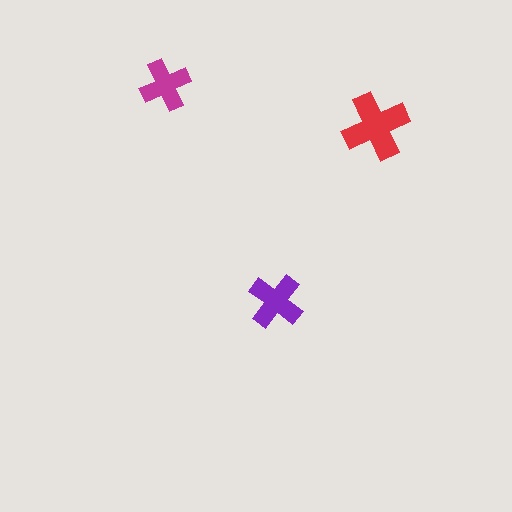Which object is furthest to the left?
The magenta cross is leftmost.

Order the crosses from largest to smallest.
the red one, the purple one, the magenta one.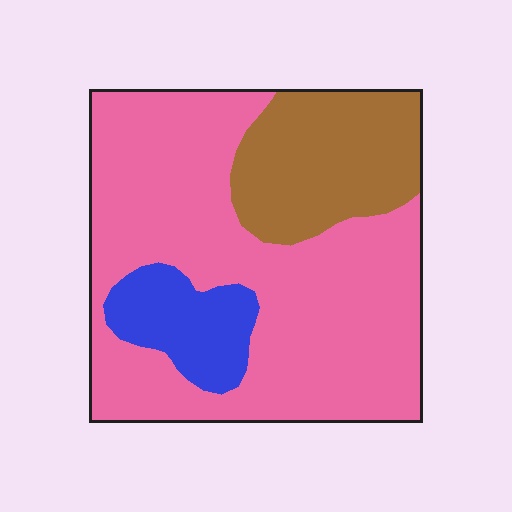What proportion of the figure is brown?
Brown takes up about one fifth (1/5) of the figure.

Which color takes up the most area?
Pink, at roughly 65%.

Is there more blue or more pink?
Pink.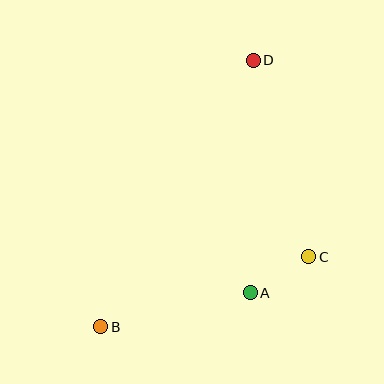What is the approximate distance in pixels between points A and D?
The distance between A and D is approximately 232 pixels.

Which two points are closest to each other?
Points A and C are closest to each other.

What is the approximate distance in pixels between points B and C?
The distance between B and C is approximately 219 pixels.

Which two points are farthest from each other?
Points B and D are farthest from each other.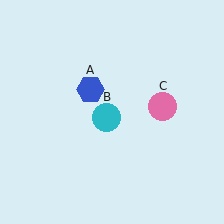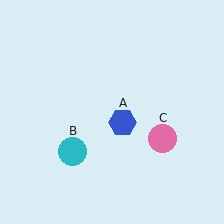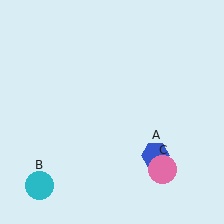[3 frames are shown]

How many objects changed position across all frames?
3 objects changed position: blue hexagon (object A), cyan circle (object B), pink circle (object C).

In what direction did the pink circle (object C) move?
The pink circle (object C) moved down.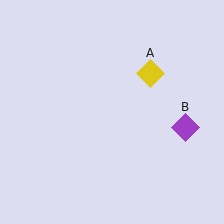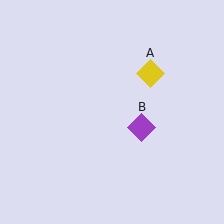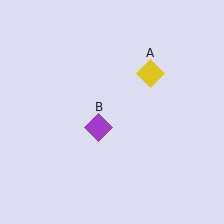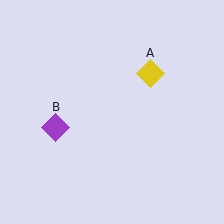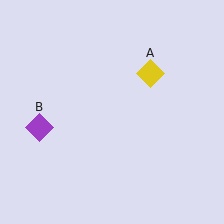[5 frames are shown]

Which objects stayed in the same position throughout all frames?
Yellow diamond (object A) remained stationary.